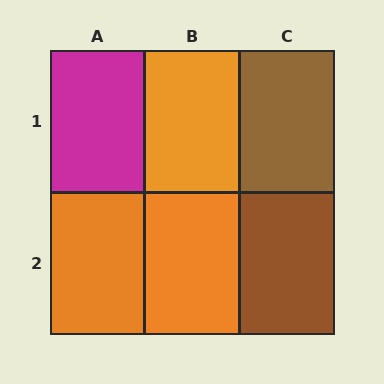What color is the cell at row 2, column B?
Orange.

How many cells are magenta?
1 cell is magenta.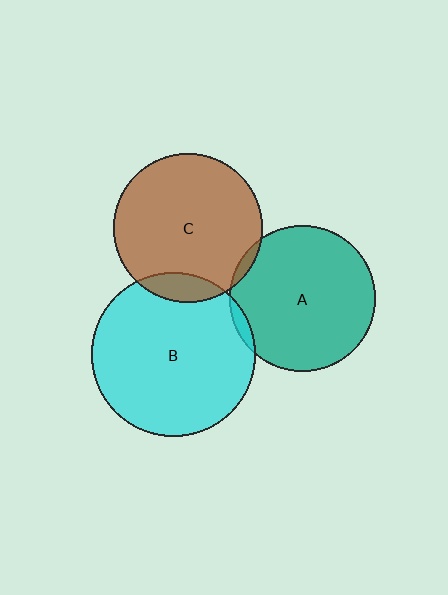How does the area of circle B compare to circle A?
Approximately 1.3 times.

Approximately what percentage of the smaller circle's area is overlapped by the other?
Approximately 5%.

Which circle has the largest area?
Circle B (cyan).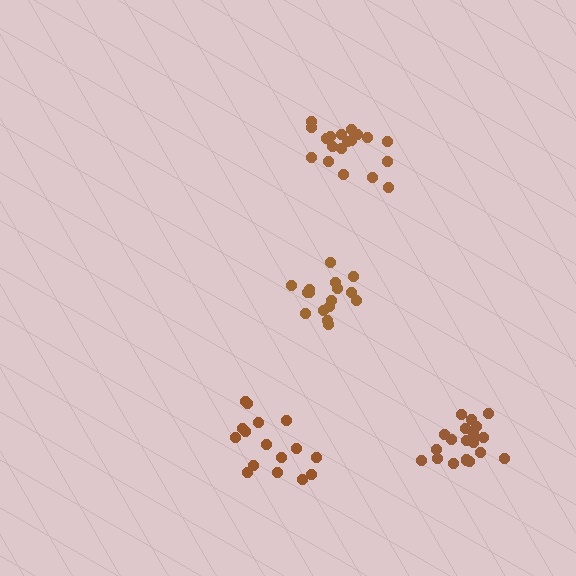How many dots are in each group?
Group 1: 16 dots, Group 2: 16 dots, Group 3: 20 dots, Group 4: 21 dots (73 total).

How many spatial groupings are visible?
There are 4 spatial groupings.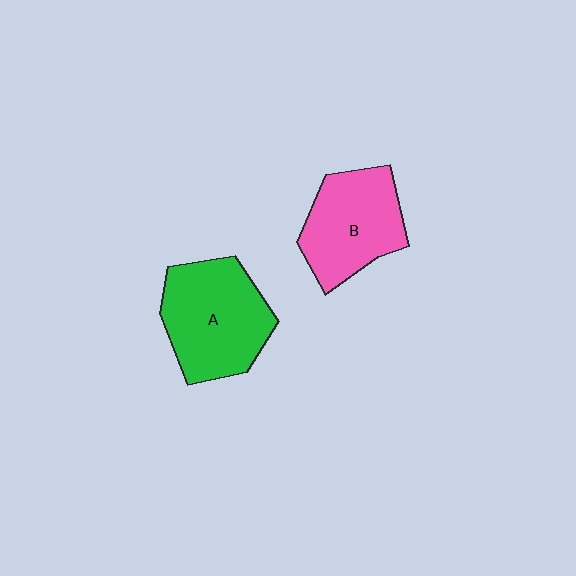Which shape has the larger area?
Shape A (green).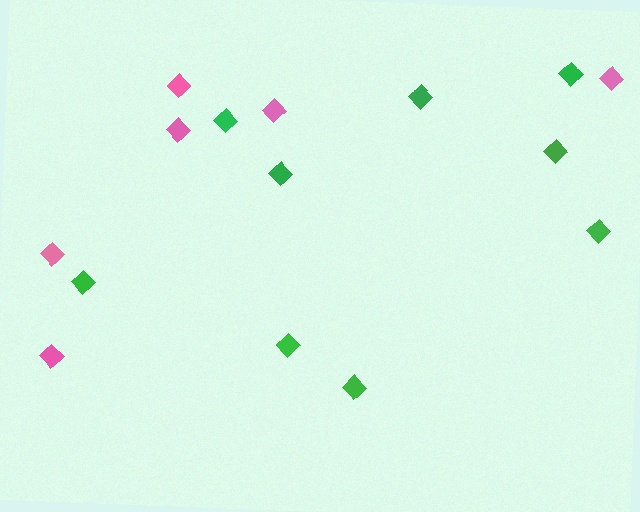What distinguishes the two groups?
There are 2 groups: one group of green diamonds (9) and one group of pink diamonds (6).